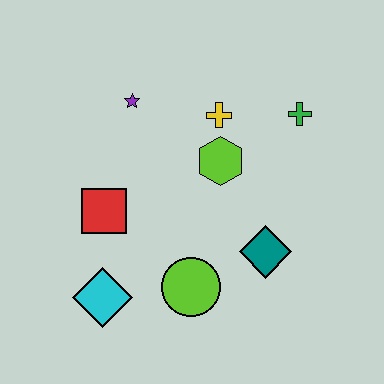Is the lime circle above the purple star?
No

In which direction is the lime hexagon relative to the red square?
The lime hexagon is to the right of the red square.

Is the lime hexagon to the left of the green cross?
Yes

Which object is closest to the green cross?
The yellow cross is closest to the green cross.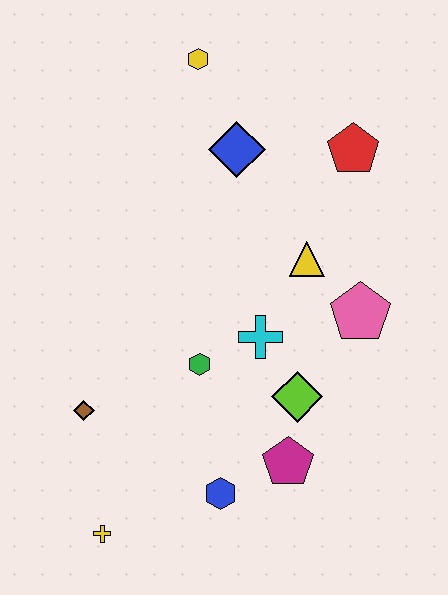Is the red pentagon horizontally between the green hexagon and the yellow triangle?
No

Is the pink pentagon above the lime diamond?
Yes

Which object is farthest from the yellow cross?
The yellow hexagon is farthest from the yellow cross.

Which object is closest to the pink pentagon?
The yellow triangle is closest to the pink pentagon.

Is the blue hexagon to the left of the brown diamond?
No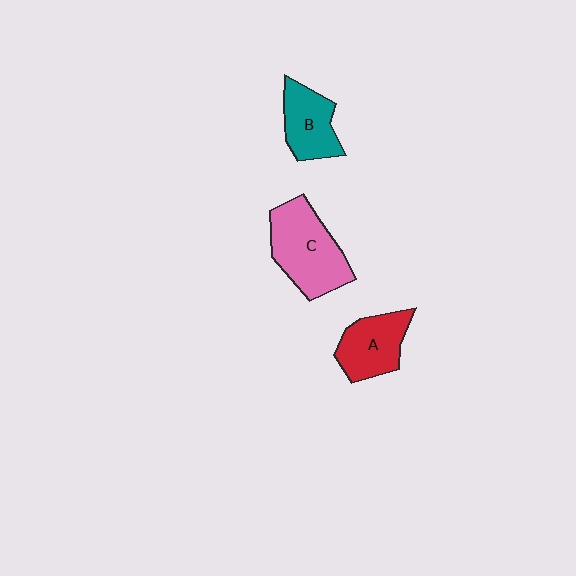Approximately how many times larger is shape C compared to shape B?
Approximately 1.5 times.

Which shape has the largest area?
Shape C (pink).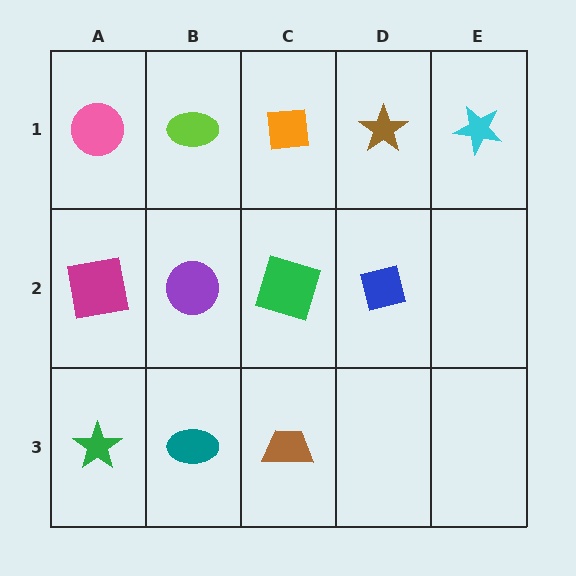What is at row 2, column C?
A green square.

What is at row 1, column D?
A brown star.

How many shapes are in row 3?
3 shapes.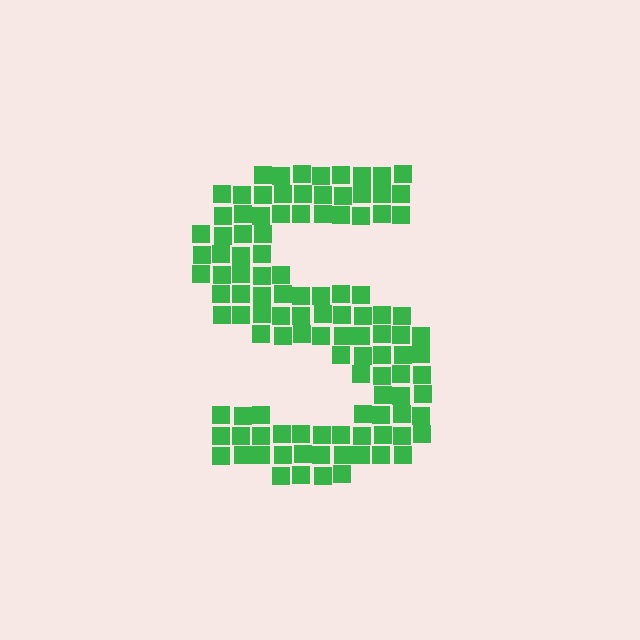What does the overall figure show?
The overall figure shows the letter S.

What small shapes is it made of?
It is made of small squares.